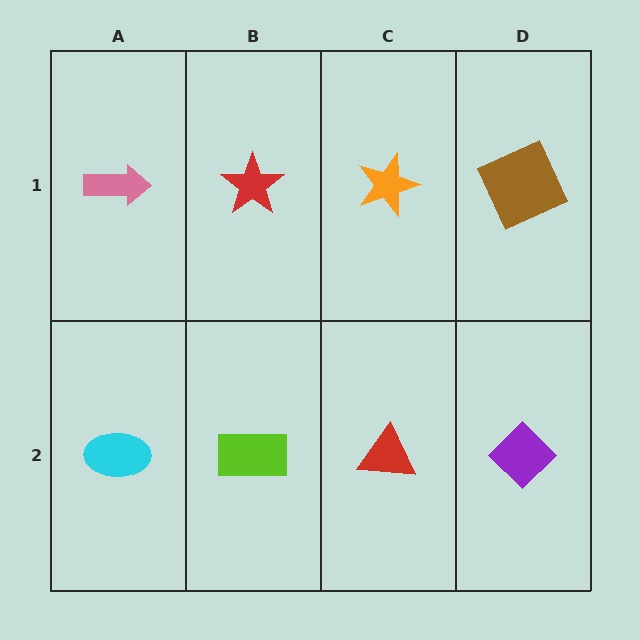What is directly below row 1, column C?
A red triangle.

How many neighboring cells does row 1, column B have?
3.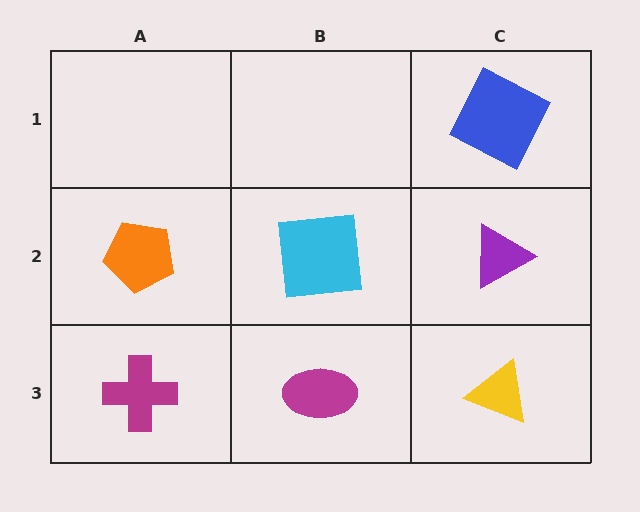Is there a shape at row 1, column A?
No, that cell is empty.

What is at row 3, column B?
A magenta ellipse.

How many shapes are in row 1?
1 shape.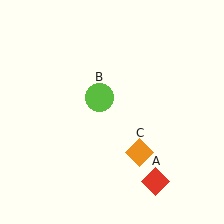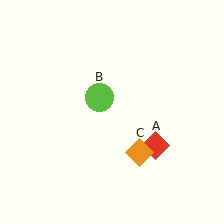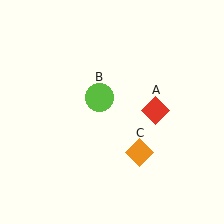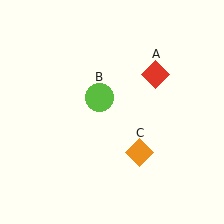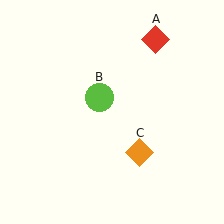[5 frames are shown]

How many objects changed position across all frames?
1 object changed position: red diamond (object A).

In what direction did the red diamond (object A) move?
The red diamond (object A) moved up.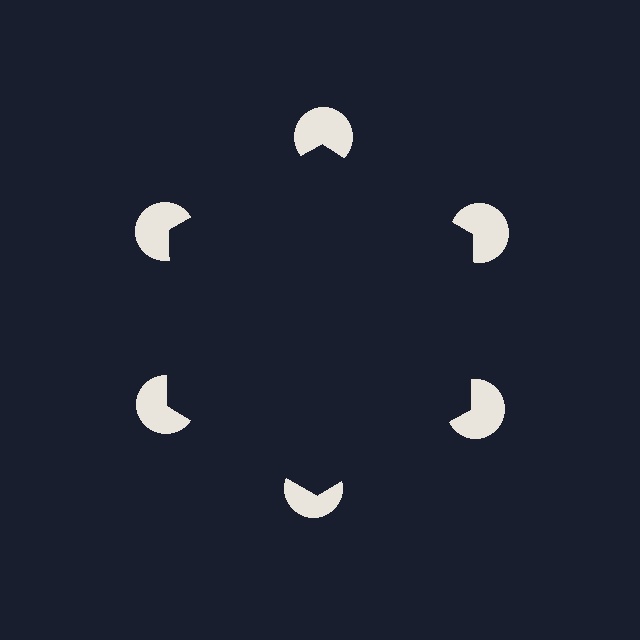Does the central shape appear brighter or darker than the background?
It typically appears slightly darker than the background, even though no actual brightness change is drawn.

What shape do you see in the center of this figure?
An illusory hexagon — its edges are inferred from the aligned wedge cuts in the pac-man discs, not physically drawn.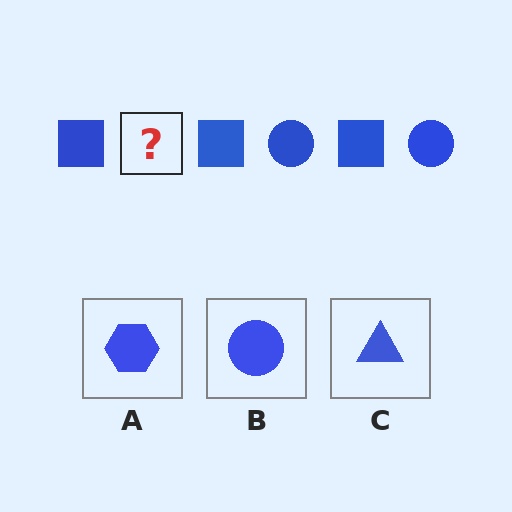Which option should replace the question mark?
Option B.